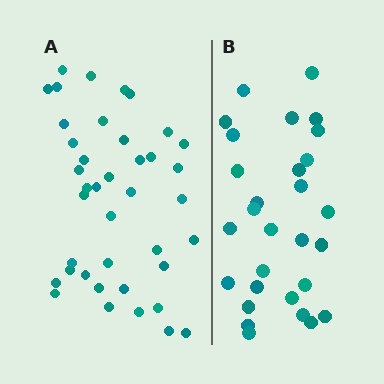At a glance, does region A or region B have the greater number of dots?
Region A (the left region) has more dots.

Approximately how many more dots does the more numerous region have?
Region A has roughly 12 or so more dots than region B.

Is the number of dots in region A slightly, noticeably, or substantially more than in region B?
Region A has noticeably more, but not dramatically so. The ratio is roughly 1.4 to 1.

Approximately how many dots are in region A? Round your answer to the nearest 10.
About 40 dots.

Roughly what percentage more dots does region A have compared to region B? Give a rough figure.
About 40% more.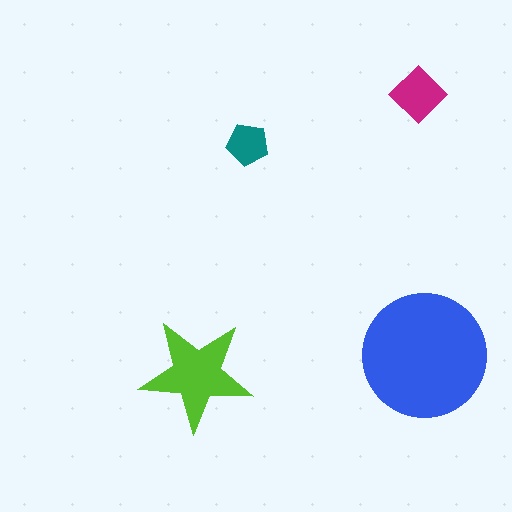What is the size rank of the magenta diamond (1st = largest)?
3rd.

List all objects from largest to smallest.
The blue circle, the lime star, the magenta diamond, the teal pentagon.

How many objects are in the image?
There are 4 objects in the image.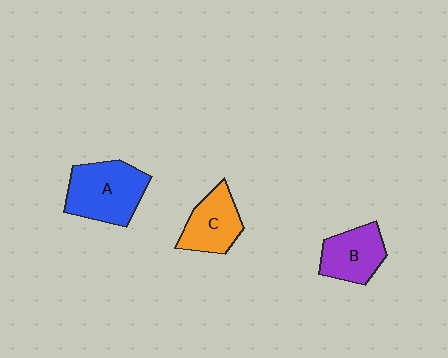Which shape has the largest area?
Shape A (blue).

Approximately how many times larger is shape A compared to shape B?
Approximately 1.4 times.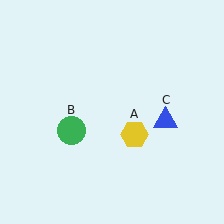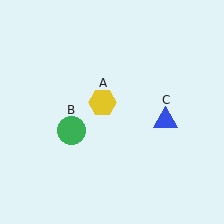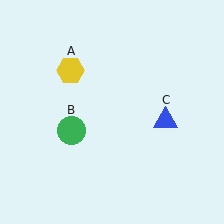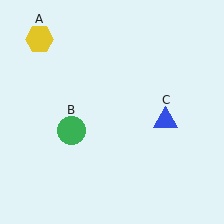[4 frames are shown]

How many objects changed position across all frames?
1 object changed position: yellow hexagon (object A).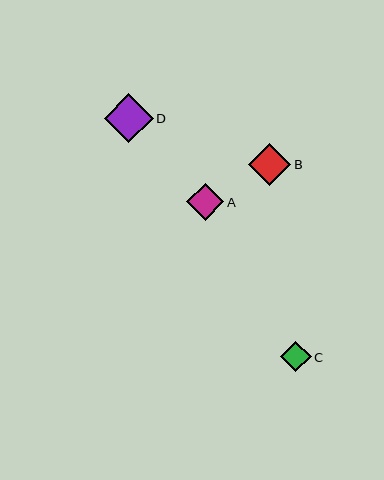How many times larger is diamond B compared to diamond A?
Diamond B is approximately 1.1 times the size of diamond A.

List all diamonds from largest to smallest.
From largest to smallest: D, B, A, C.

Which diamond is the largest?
Diamond D is the largest with a size of approximately 49 pixels.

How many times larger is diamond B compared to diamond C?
Diamond B is approximately 1.4 times the size of diamond C.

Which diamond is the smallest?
Diamond C is the smallest with a size of approximately 31 pixels.